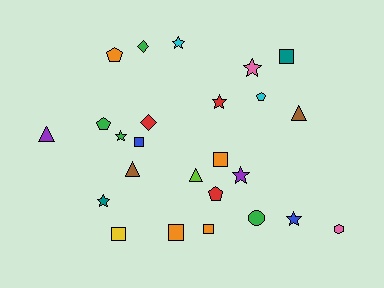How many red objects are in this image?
There are 3 red objects.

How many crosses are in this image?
There are no crosses.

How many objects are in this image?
There are 25 objects.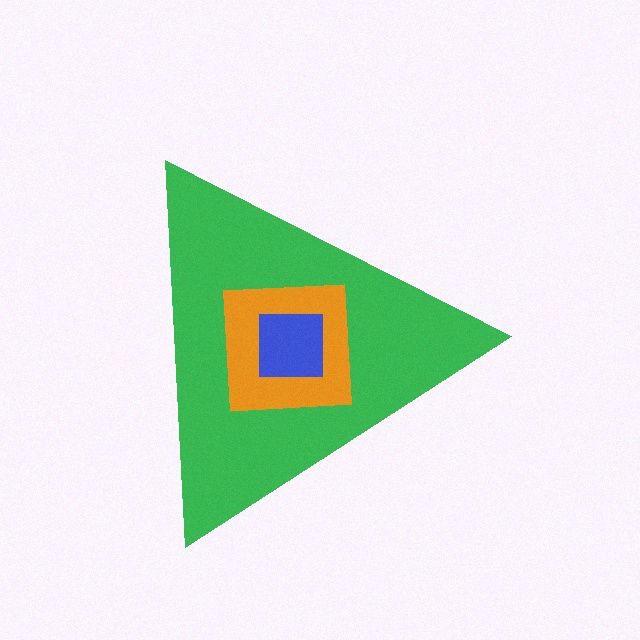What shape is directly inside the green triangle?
The orange square.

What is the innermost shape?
The blue square.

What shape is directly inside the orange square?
The blue square.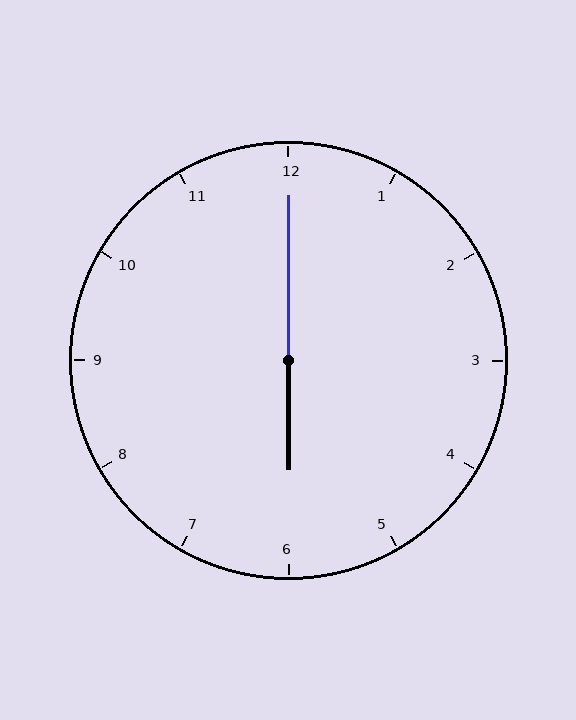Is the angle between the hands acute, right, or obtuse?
It is obtuse.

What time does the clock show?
6:00.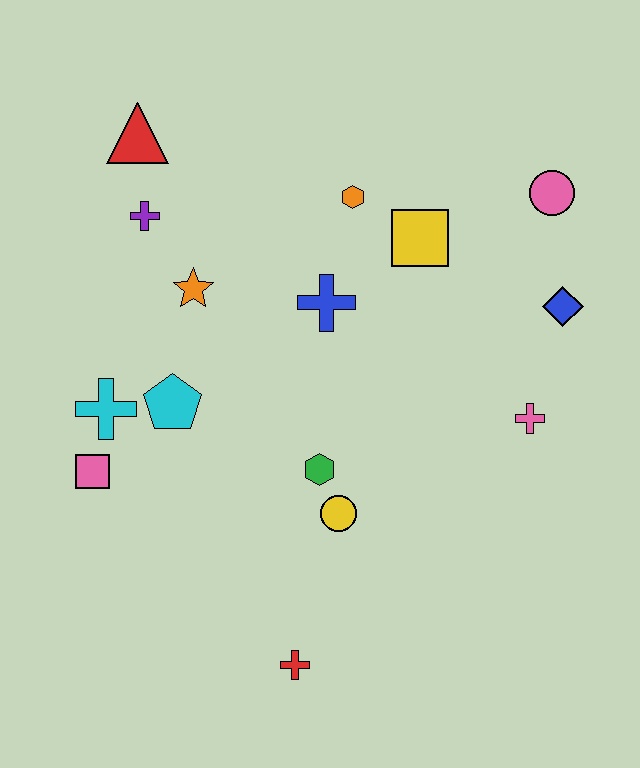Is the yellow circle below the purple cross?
Yes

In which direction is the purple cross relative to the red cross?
The purple cross is above the red cross.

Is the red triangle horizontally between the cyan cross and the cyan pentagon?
Yes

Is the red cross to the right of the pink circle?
No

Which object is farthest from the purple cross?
The red cross is farthest from the purple cross.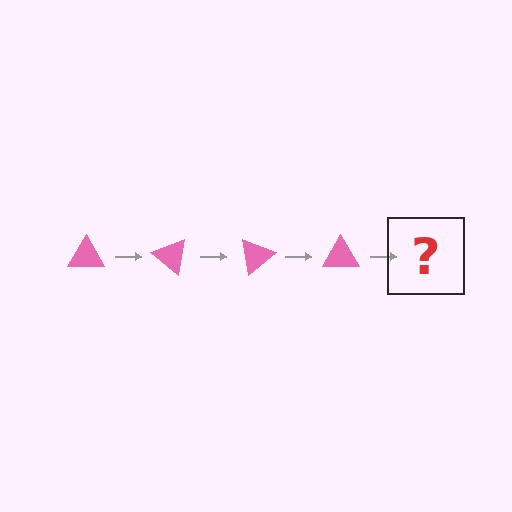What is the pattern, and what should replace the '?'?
The pattern is that the triangle rotates 40 degrees each step. The '?' should be a pink triangle rotated 160 degrees.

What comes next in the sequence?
The next element should be a pink triangle rotated 160 degrees.